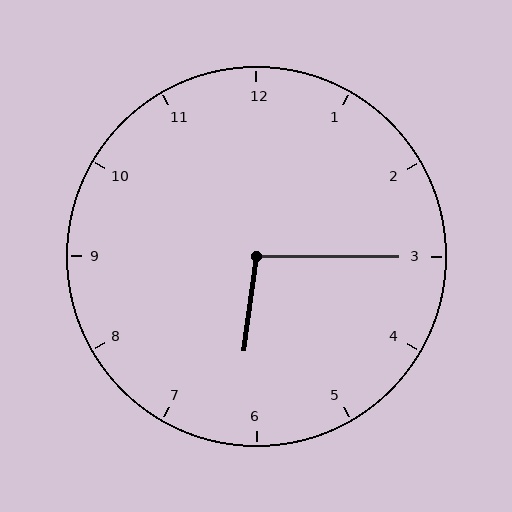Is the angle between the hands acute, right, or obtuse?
It is obtuse.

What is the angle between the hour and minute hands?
Approximately 98 degrees.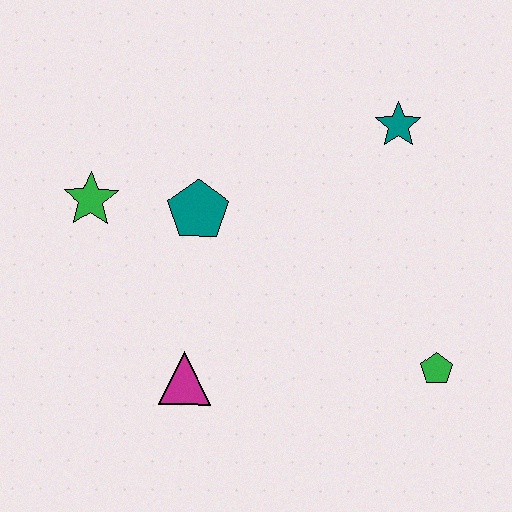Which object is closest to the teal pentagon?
The green star is closest to the teal pentagon.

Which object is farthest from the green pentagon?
The green star is farthest from the green pentagon.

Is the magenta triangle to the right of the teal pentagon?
No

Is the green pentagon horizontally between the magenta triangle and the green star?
No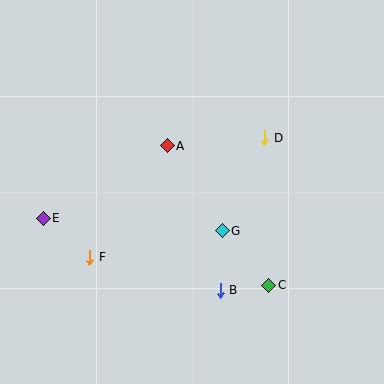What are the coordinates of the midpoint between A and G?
The midpoint between A and G is at (195, 188).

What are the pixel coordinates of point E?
Point E is at (43, 218).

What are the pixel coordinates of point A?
Point A is at (167, 146).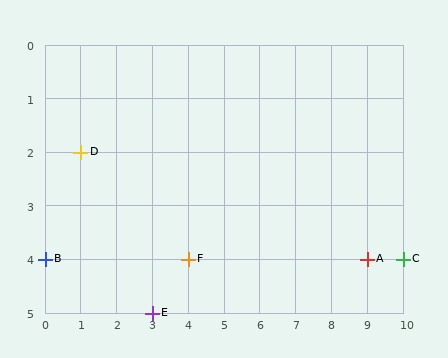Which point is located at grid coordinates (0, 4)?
Point B is at (0, 4).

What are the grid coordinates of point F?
Point F is at grid coordinates (4, 4).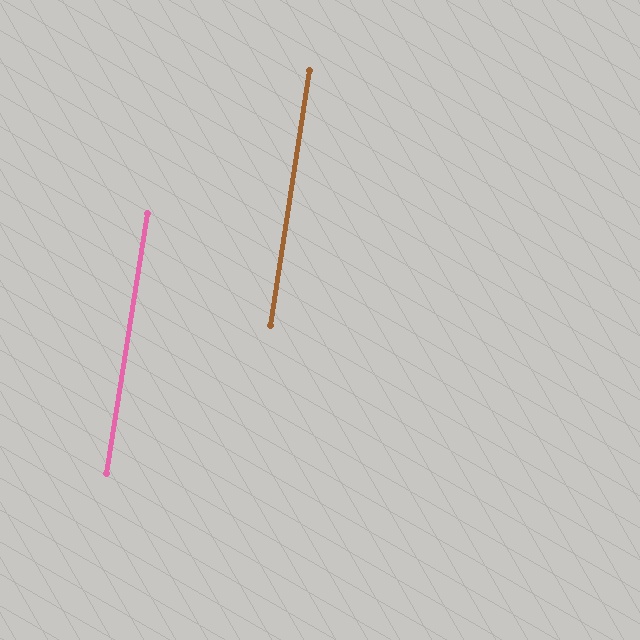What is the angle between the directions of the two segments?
Approximately 0 degrees.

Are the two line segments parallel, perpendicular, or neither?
Parallel — their directions differ by only 0.3°.